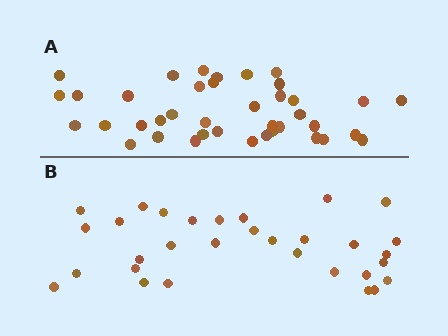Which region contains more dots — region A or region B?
Region A (the top region) has more dots.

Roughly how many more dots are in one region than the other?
Region A has roughly 8 or so more dots than region B.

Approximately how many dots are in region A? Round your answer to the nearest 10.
About 40 dots. (The exact count is 39, which rounds to 40.)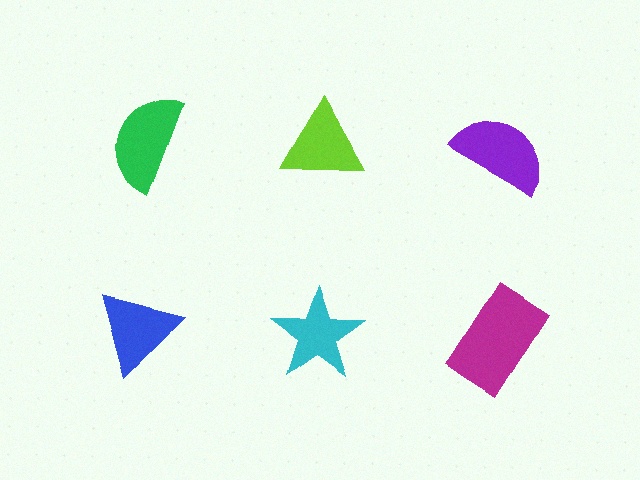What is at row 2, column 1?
A blue triangle.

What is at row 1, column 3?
A purple semicircle.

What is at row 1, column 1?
A green semicircle.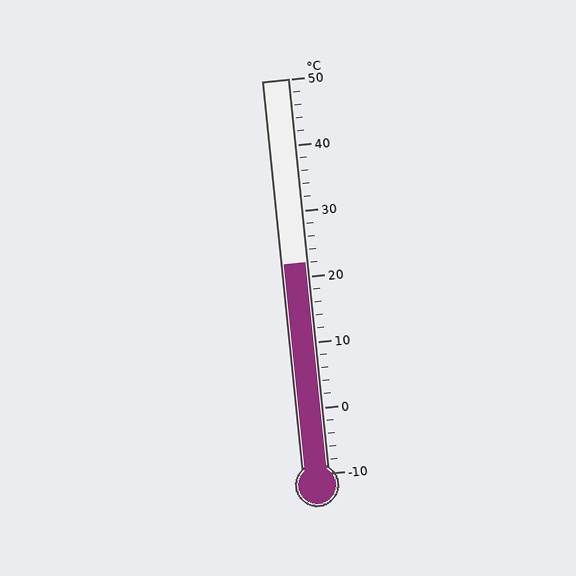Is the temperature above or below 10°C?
The temperature is above 10°C.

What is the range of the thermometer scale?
The thermometer scale ranges from -10°C to 50°C.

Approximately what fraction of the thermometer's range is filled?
The thermometer is filled to approximately 55% of its range.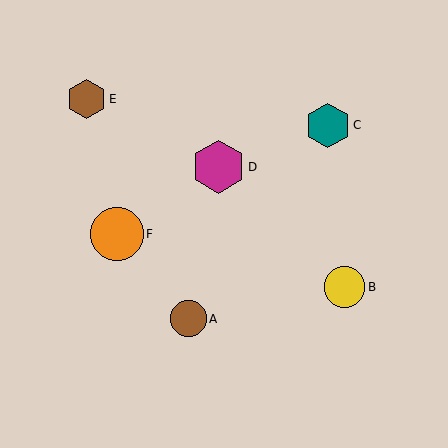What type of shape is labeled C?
Shape C is a teal hexagon.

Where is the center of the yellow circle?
The center of the yellow circle is at (344, 287).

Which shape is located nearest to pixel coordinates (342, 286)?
The yellow circle (labeled B) at (344, 287) is nearest to that location.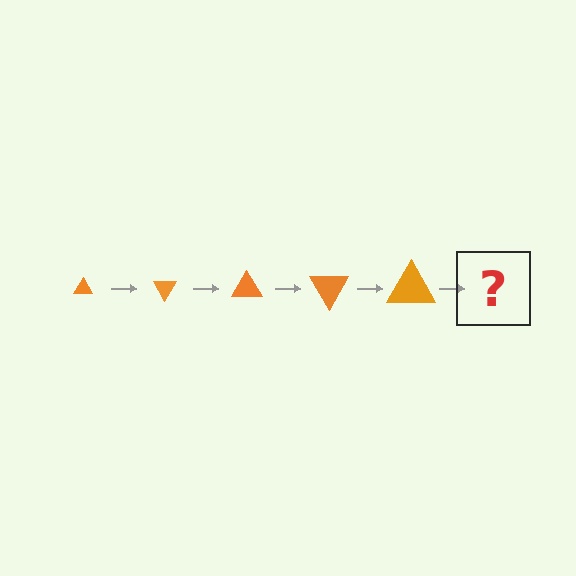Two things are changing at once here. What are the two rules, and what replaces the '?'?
The two rules are that the triangle grows larger each step and it rotates 60 degrees each step. The '?' should be a triangle, larger than the previous one and rotated 300 degrees from the start.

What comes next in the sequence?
The next element should be a triangle, larger than the previous one and rotated 300 degrees from the start.